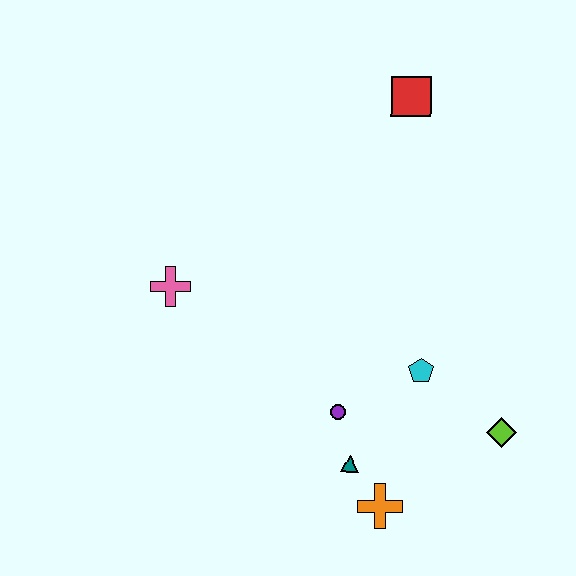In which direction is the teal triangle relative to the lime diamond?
The teal triangle is to the left of the lime diamond.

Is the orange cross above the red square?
No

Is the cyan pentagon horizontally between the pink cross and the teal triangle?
No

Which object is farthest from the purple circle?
The red square is farthest from the purple circle.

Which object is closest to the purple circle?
The teal triangle is closest to the purple circle.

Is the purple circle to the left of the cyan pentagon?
Yes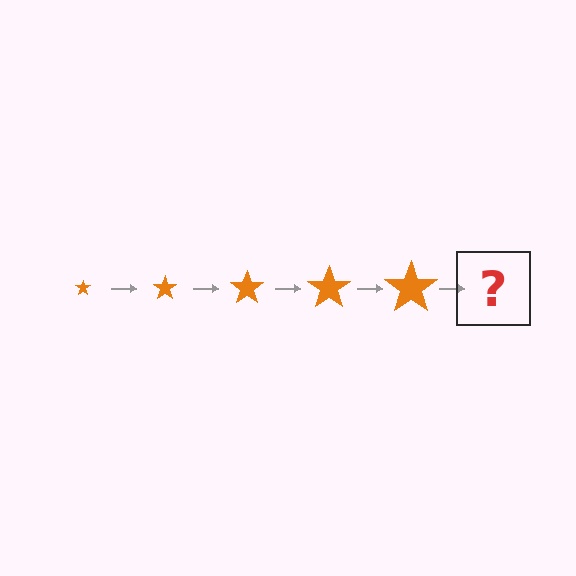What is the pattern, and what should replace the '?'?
The pattern is that the star gets progressively larger each step. The '?' should be an orange star, larger than the previous one.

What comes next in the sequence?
The next element should be an orange star, larger than the previous one.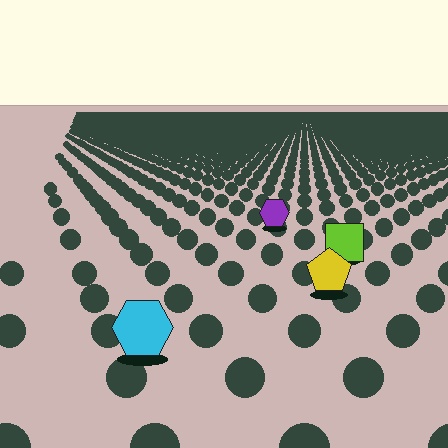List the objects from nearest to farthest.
From nearest to farthest: the cyan hexagon, the yellow pentagon, the lime square, the purple hexagon.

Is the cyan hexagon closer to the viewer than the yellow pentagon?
Yes. The cyan hexagon is closer — you can tell from the texture gradient: the ground texture is coarser near it.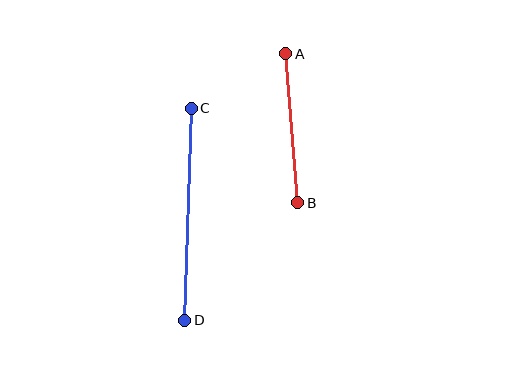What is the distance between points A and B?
The distance is approximately 150 pixels.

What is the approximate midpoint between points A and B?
The midpoint is at approximately (292, 128) pixels.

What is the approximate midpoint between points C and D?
The midpoint is at approximately (188, 214) pixels.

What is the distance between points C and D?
The distance is approximately 212 pixels.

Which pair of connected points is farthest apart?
Points C and D are farthest apart.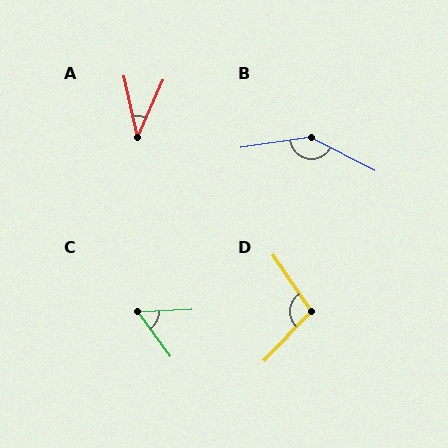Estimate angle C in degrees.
Approximately 57 degrees.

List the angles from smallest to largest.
A (36°), C (57°), D (101°), B (145°).